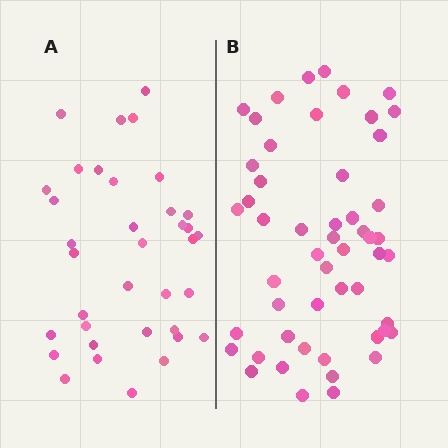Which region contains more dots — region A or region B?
Region B (the right region) has more dots.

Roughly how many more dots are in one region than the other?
Region B has approximately 15 more dots than region A.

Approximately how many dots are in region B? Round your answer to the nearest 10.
About 50 dots. (The exact count is 52, which rounds to 50.)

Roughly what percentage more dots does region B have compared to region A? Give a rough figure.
About 45% more.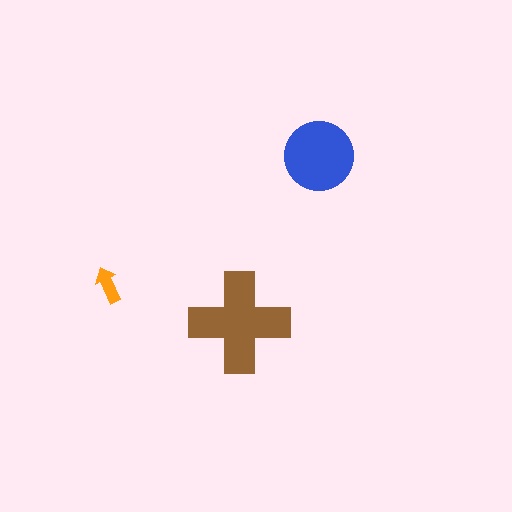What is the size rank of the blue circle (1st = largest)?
2nd.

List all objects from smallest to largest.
The orange arrow, the blue circle, the brown cross.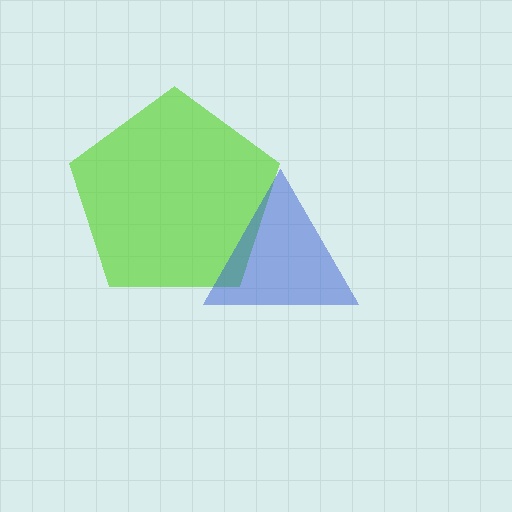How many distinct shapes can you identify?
There are 2 distinct shapes: a lime pentagon, a blue triangle.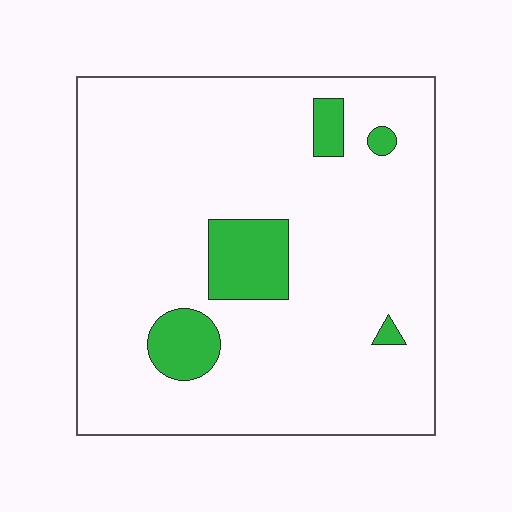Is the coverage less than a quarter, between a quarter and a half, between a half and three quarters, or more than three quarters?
Less than a quarter.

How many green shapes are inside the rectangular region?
5.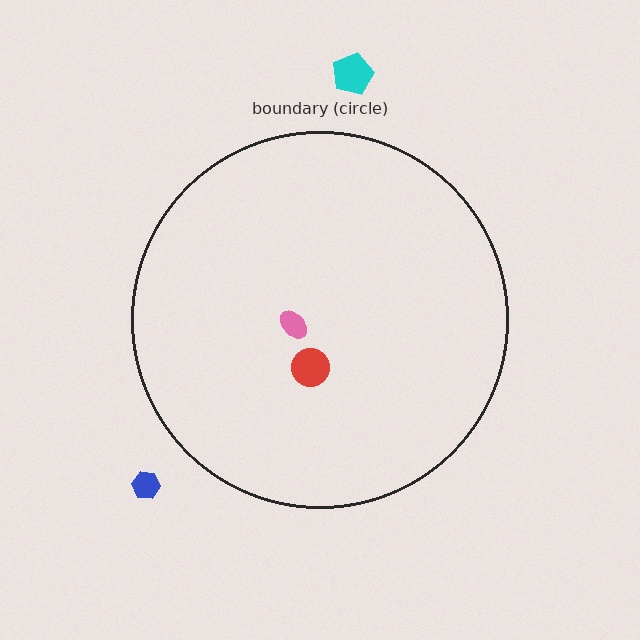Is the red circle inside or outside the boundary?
Inside.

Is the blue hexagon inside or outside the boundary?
Outside.